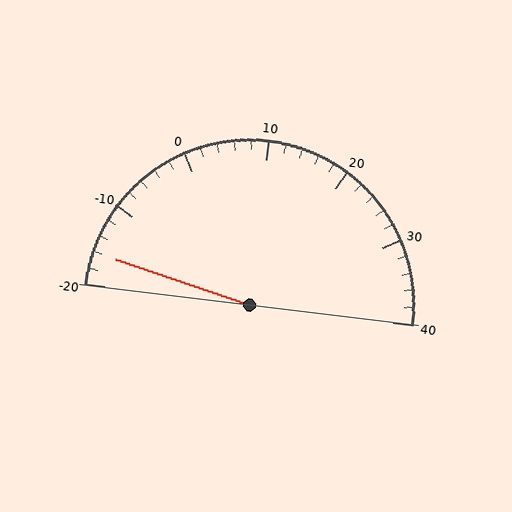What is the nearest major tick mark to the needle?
The nearest major tick mark is -20.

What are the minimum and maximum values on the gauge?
The gauge ranges from -20 to 40.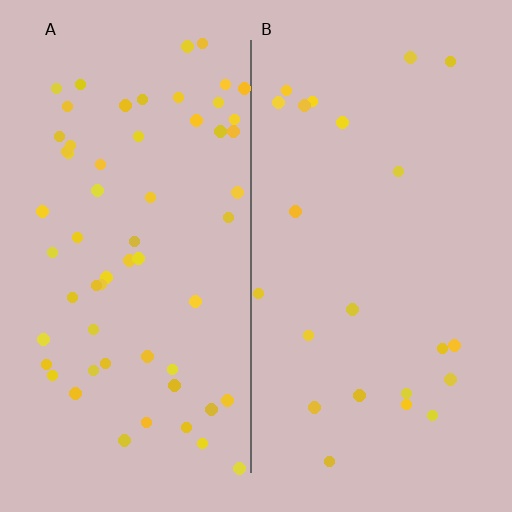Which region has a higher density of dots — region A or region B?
A (the left).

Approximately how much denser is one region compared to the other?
Approximately 2.7× — region A over region B.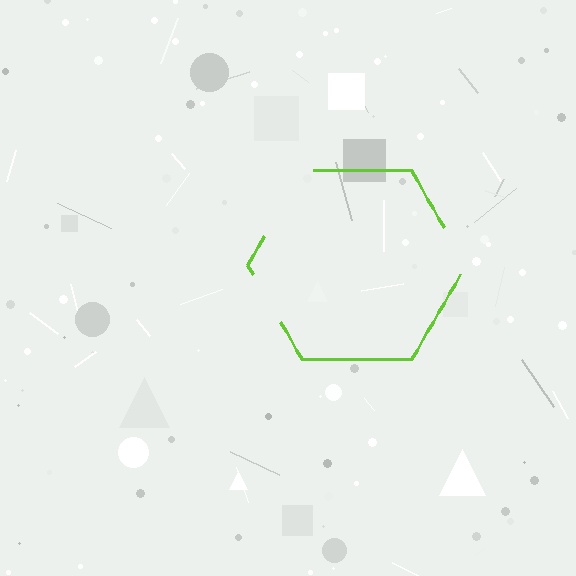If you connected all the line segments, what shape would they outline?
They would outline a hexagon.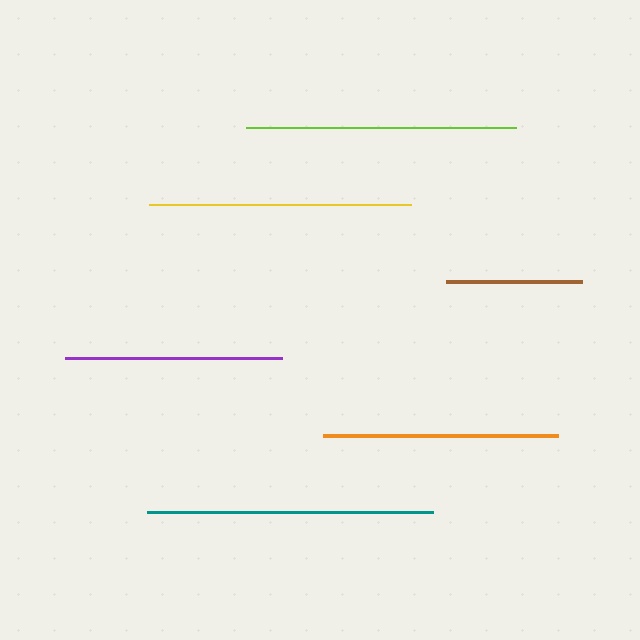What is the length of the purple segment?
The purple segment is approximately 218 pixels long.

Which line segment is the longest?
The teal line is the longest at approximately 286 pixels.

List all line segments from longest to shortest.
From longest to shortest: teal, lime, yellow, orange, purple, brown.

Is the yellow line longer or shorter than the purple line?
The yellow line is longer than the purple line.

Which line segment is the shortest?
The brown line is the shortest at approximately 136 pixels.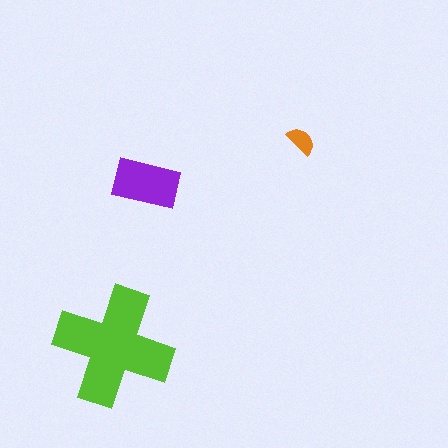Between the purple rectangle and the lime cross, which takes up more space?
The lime cross.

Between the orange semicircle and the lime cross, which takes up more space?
The lime cross.